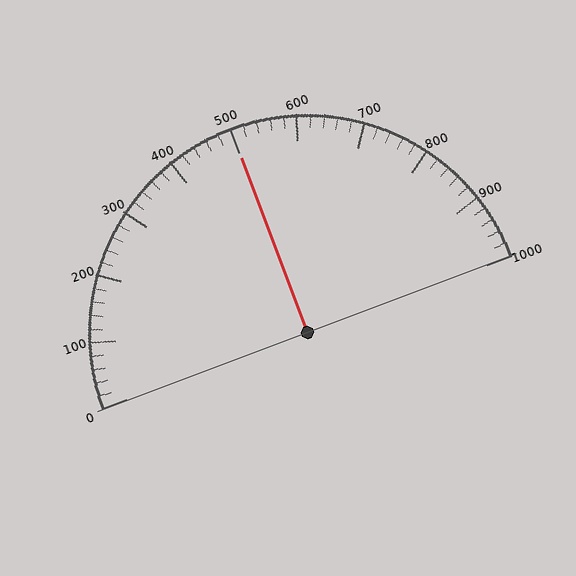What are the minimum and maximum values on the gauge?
The gauge ranges from 0 to 1000.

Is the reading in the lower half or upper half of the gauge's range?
The reading is in the upper half of the range (0 to 1000).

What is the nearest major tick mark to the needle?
The nearest major tick mark is 500.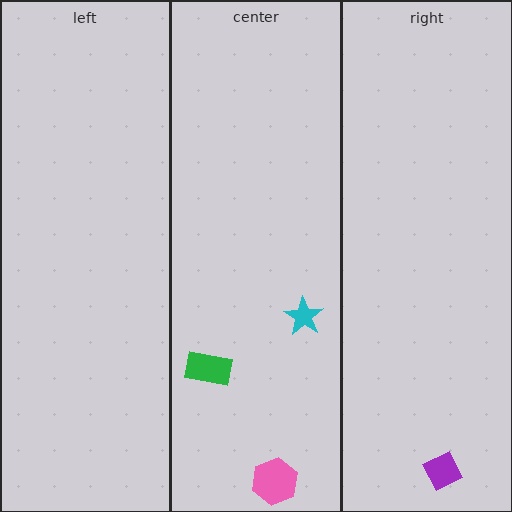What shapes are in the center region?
The cyan star, the pink hexagon, the green rectangle.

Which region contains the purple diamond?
The right region.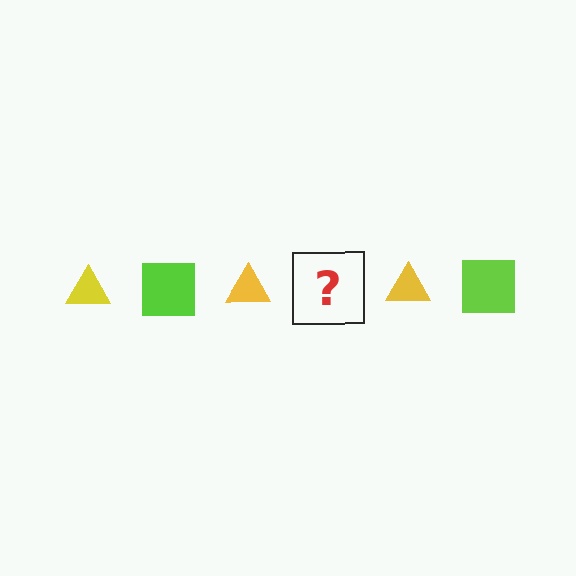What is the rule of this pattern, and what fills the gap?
The rule is that the pattern alternates between yellow triangle and lime square. The gap should be filled with a lime square.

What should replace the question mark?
The question mark should be replaced with a lime square.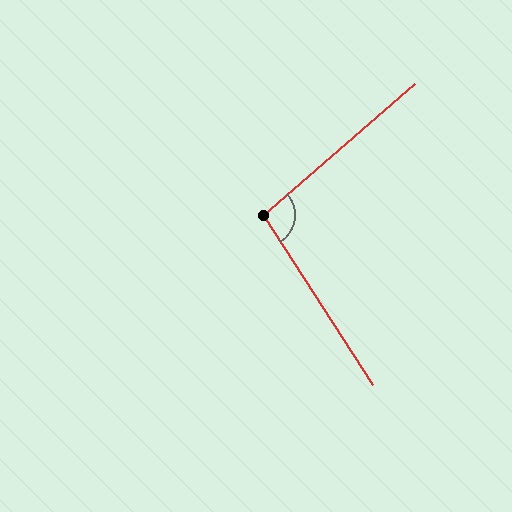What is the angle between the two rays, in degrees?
Approximately 98 degrees.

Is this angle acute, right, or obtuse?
It is obtuse.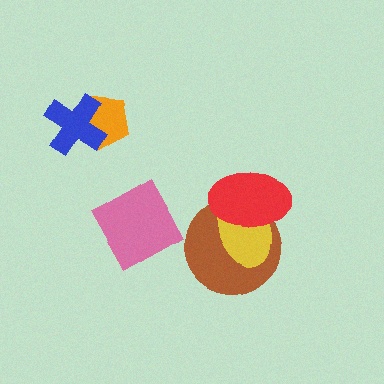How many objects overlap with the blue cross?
1 object overlaps with the blue cross.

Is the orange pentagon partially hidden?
Yes, it is partially covered by another shape.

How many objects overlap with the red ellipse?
2 objects overlap with the red ellipse.